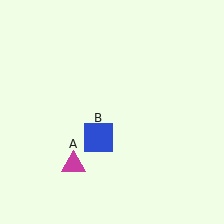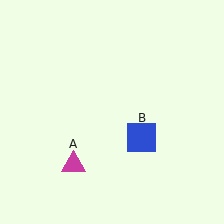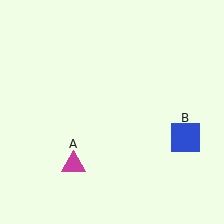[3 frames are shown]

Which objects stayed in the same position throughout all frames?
Magenta triangle (object A) remained stationary.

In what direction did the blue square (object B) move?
The blue square (object B) moved right.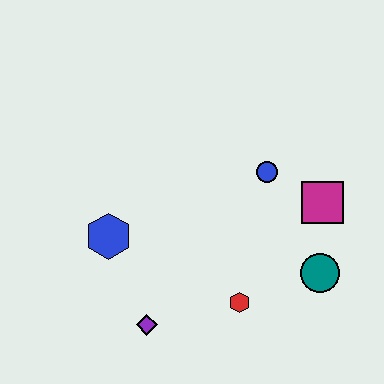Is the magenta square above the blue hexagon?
Yes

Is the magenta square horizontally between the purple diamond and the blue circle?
No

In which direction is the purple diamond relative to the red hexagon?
The purple diamond is to the left of the red hexagon.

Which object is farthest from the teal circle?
The blue hexagon is farthest from the teal circle.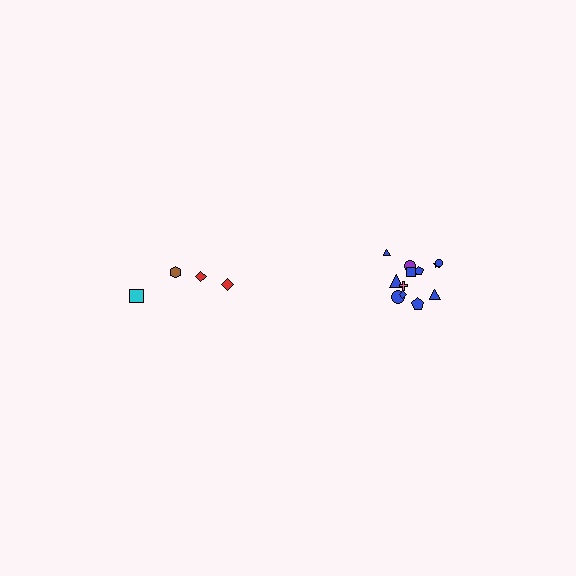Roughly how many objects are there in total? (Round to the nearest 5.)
Roughly 15 objects in total.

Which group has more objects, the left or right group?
The right group.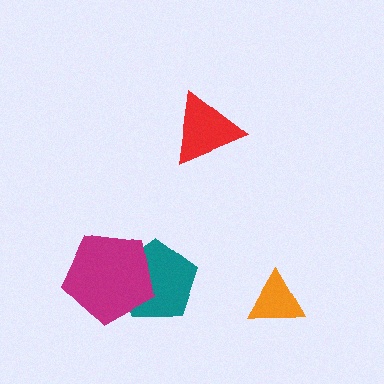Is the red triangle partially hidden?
No, no other shape covers it.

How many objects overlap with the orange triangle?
0 objects overlap with the orange triangle.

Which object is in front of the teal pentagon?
The magenta pentagon is in front of the teal pentagon.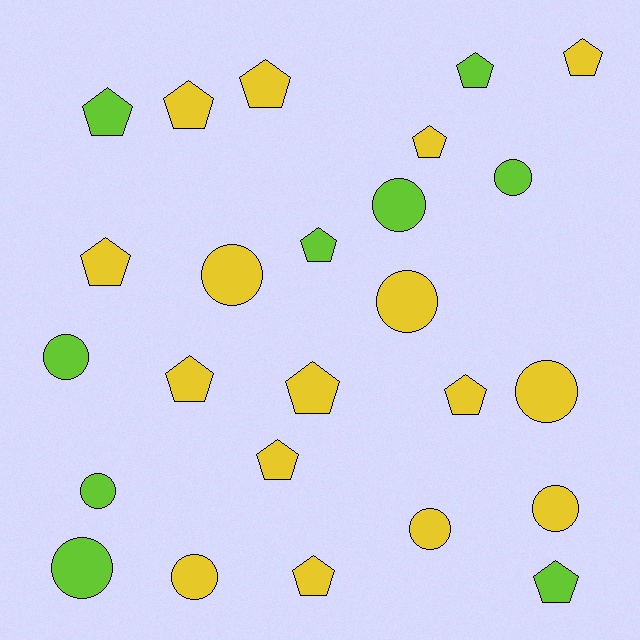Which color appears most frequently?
Yellow, with 16 objects.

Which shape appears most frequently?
Pentagon, with 14 objects.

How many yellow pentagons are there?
There are 10 yellow pentagons.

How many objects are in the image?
There are 25 objects.